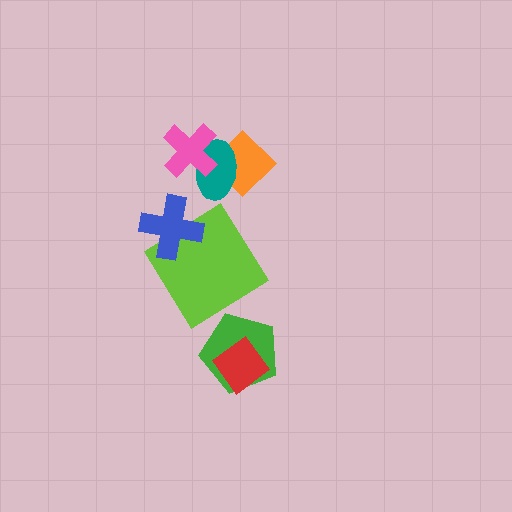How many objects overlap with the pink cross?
2 objects overlap with the pink cross.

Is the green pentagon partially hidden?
Yes, it is partially covered by another shape.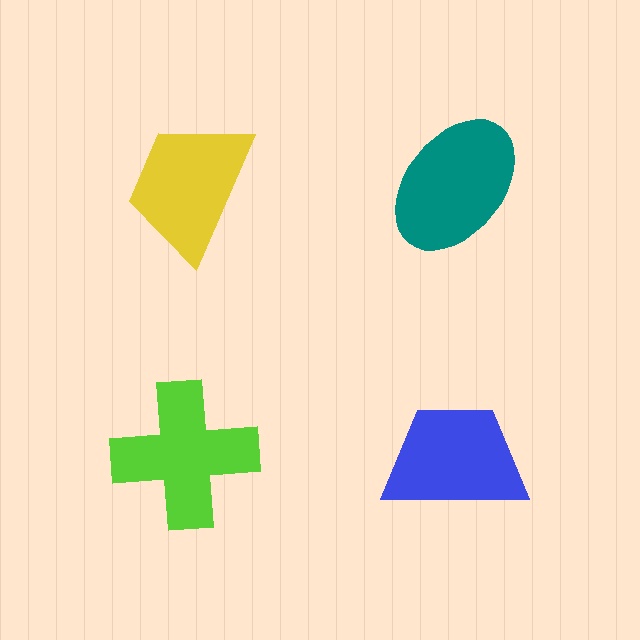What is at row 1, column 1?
A yellow trapezoid.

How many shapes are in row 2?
2 shapes.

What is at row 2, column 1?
A lime cross.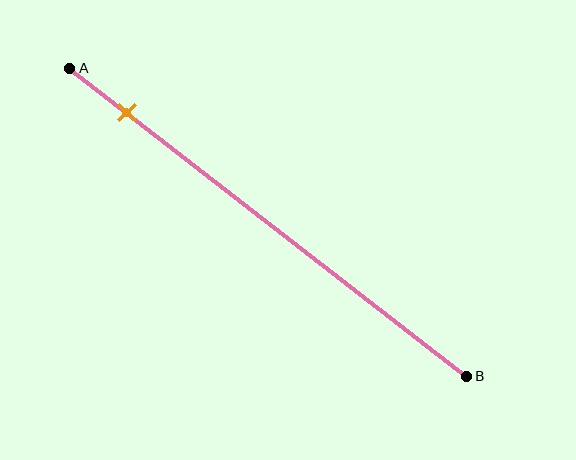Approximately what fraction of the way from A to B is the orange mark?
The orange mark is approximately 15% of the way from A to B.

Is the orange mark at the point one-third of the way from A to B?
No, the mark is at about 15% from A, not at the 33% one-third point.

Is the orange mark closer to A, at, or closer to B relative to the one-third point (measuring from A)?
The orange mark is closer to point A than the one-third point of segment AB.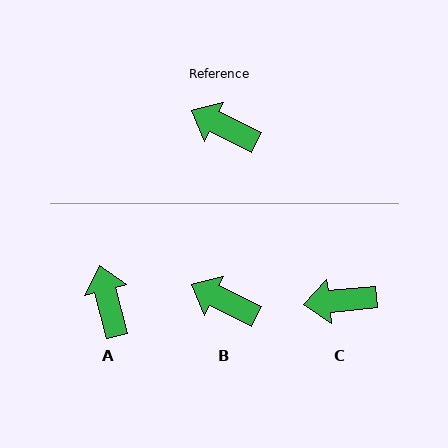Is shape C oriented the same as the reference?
No, it is off by about 32 degrees.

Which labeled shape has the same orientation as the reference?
B.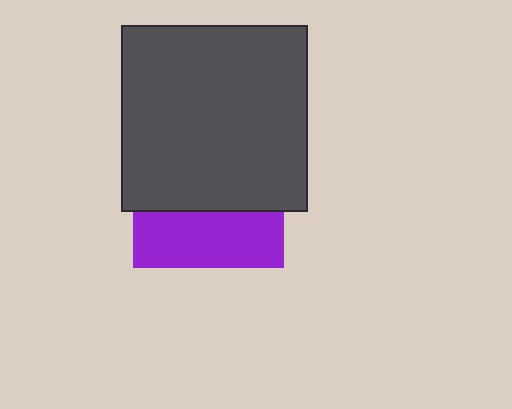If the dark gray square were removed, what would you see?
You would see the complete purple square.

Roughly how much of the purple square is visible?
A small part of it is visible (roughly 37%).